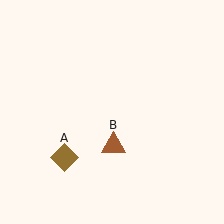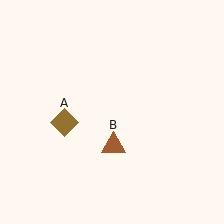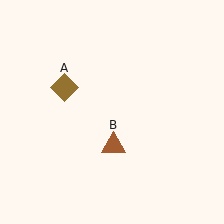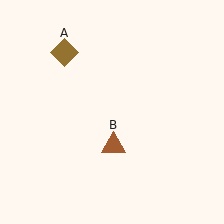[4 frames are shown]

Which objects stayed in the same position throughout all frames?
Brown triangle (object B) remained stationary.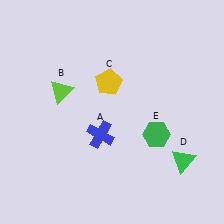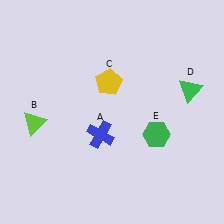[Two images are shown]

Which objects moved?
The objects that moved are: the lime triangle (B), the green triangle (D).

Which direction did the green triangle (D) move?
The green triangle (D) moved up.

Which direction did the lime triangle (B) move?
The lime triangle (B) moved down.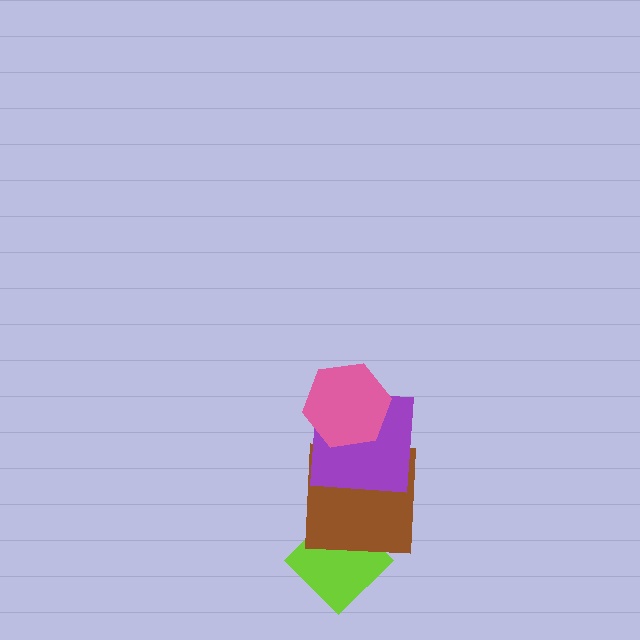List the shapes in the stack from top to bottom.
From top to bottom: the pink hexagon, the purple square, the brown square, the lime diamond.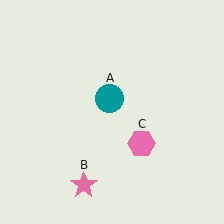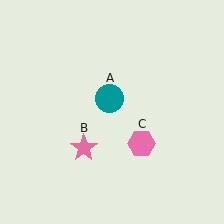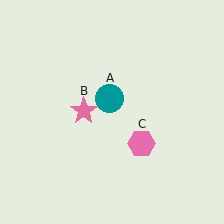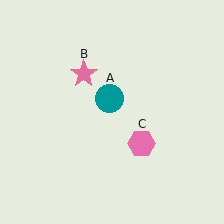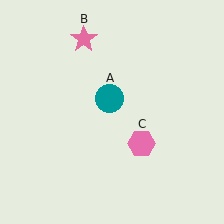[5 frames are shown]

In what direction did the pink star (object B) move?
The pink star (object B) moved up.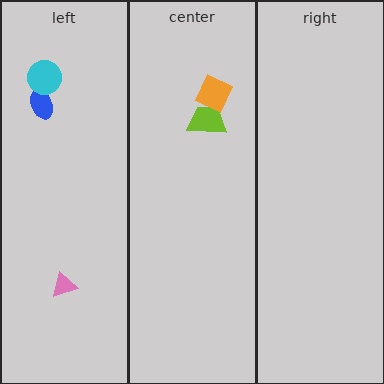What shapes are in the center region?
The lime trapezoid, the orange square.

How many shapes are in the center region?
2.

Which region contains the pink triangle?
The left region.